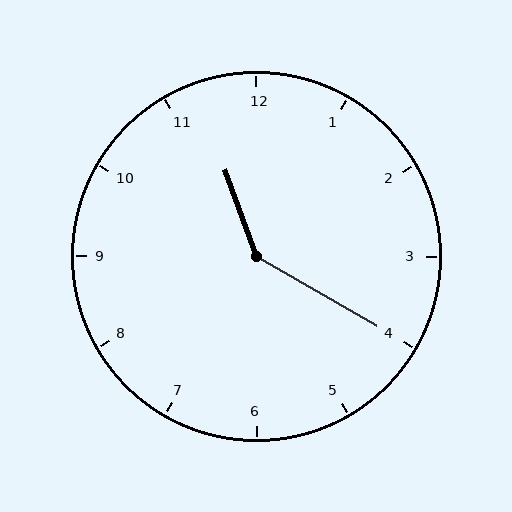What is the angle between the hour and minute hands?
Approximately 140 degrees.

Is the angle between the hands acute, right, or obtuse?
It is obtuse.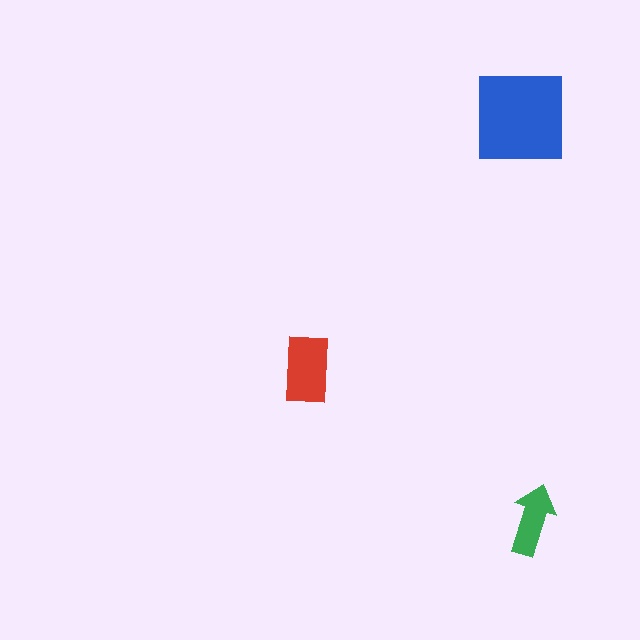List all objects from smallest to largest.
The green arrow, the red rectangle, the blue square.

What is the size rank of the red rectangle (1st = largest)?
2nd.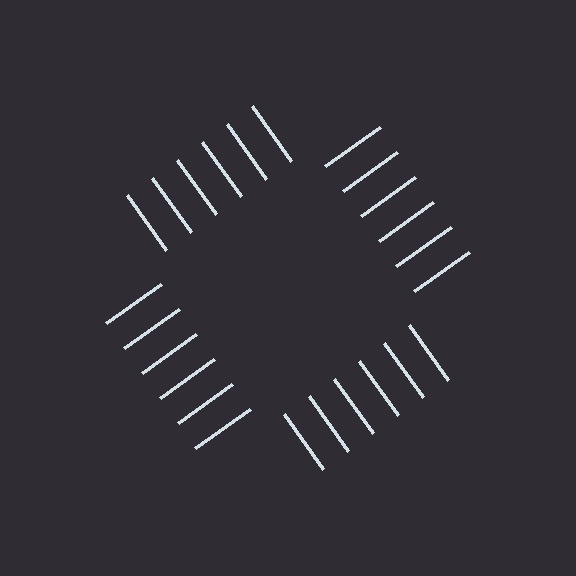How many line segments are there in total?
24 — 6 along each of the 4 edges.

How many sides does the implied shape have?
4 sides — the line-ends trace a square.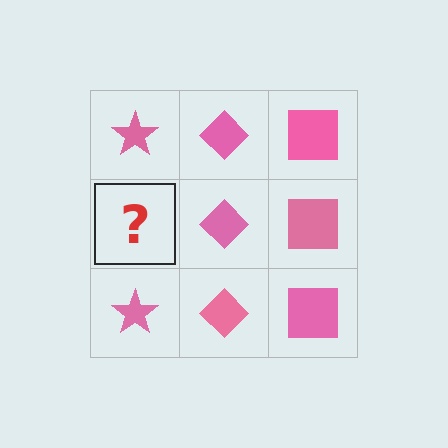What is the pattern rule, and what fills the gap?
The rule is that each column has a consistent shape. The gap should be filled with a pink star.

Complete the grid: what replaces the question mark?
The question mark should be replaced with a pink star.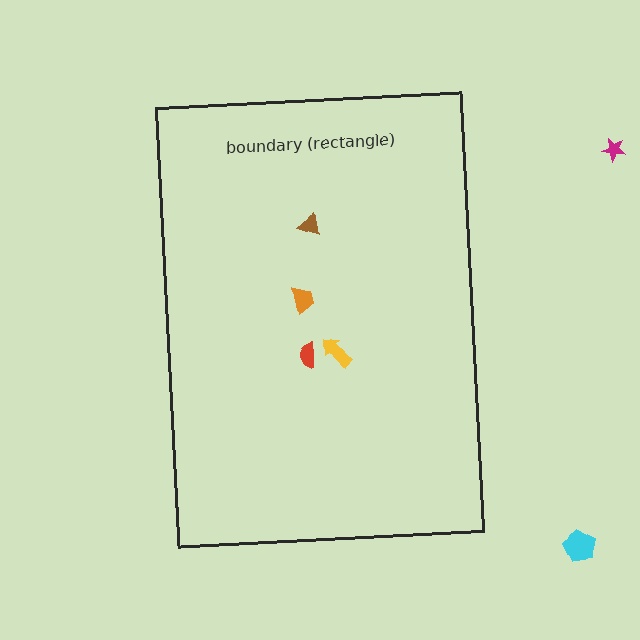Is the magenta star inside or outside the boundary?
Outside.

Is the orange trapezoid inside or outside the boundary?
Inside.